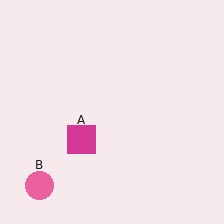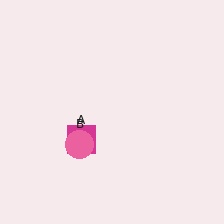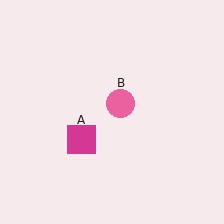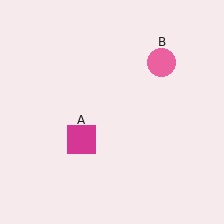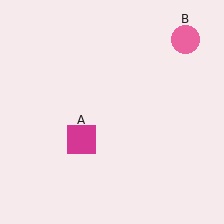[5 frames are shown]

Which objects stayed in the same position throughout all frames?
Magenta square (object A) remained stationary.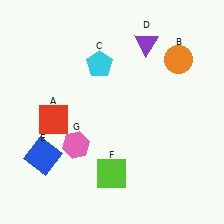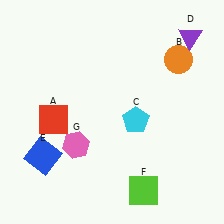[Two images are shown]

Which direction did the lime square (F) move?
The lime square (F) moved right.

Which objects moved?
The objects that moved are: the cyan pentagon (C), the purple triangle (D), the lime square (F).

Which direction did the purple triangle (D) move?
The purple triangle (D) moved right.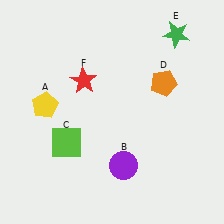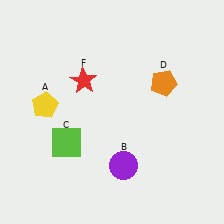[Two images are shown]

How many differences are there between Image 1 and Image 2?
There is 1 difference between the two images.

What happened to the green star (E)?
The green star (E) was removed in Image 2. It was in the top-right area of Image 1.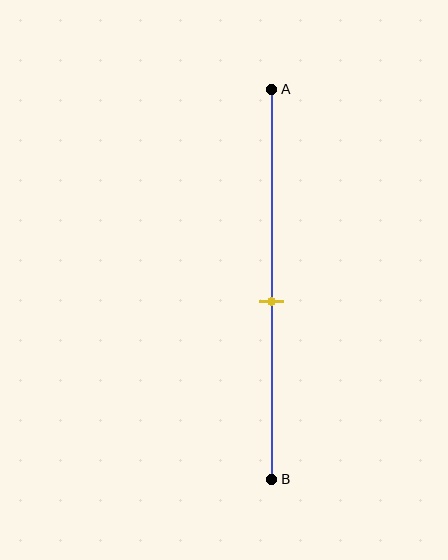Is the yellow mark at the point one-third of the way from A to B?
No, the mark is at about 55% from A, not at the 33% one-third point.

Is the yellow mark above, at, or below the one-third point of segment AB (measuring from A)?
The yellow mark is below the one-third point of segment AB.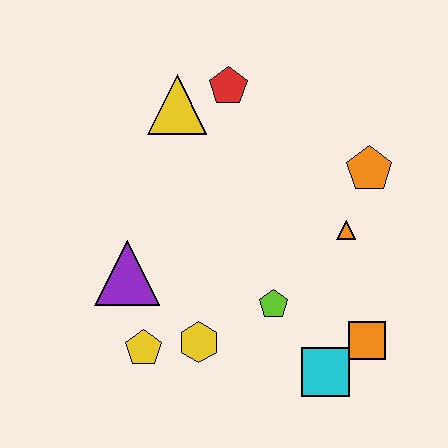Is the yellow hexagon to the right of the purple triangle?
Yes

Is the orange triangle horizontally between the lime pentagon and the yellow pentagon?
No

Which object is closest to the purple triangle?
The yellow pentagon is closest to the purple triangle.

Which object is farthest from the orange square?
The yellow triangle is farthest from the orange square.